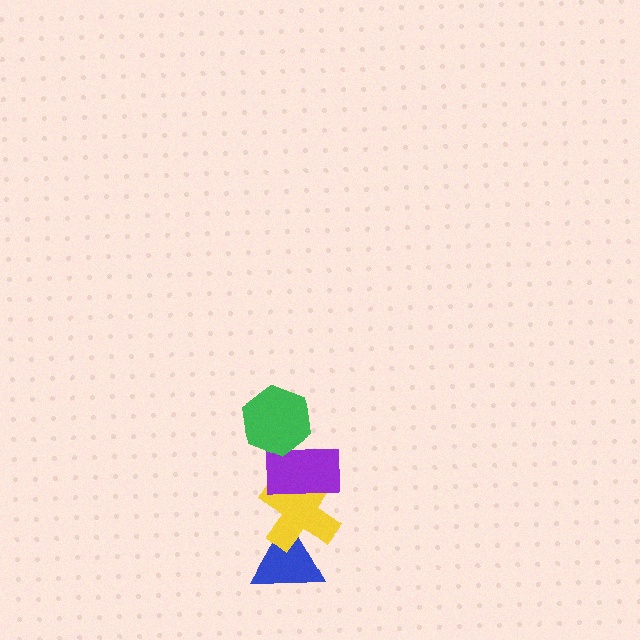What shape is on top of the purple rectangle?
The green hexagon is on top of the purple rectangle.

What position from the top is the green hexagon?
The green hexagon is 1st from the top.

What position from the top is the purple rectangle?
The purple rectangle is 2nd from the top.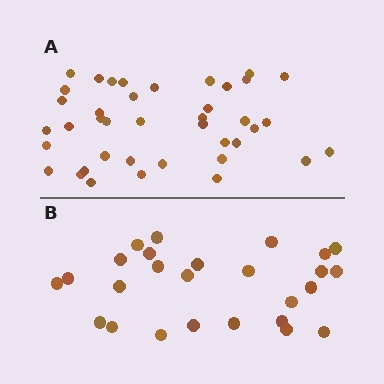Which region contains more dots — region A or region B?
Region A (the top region) has more dots.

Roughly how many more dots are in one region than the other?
Region A has approximately 15 more dots than region B.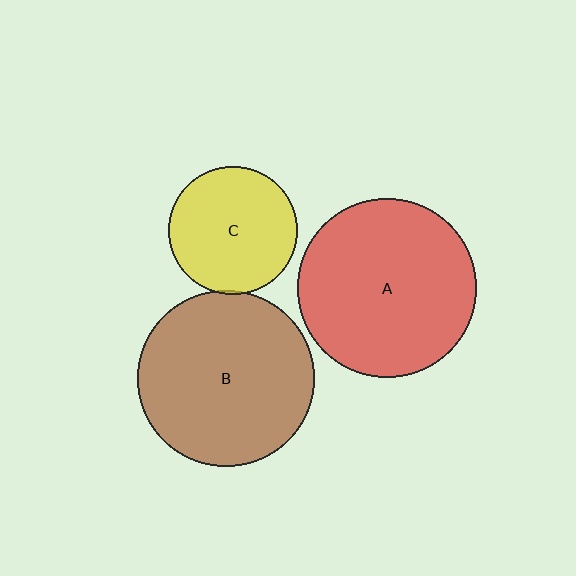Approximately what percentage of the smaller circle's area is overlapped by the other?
Approximately 5%.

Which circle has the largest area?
Circle A (red).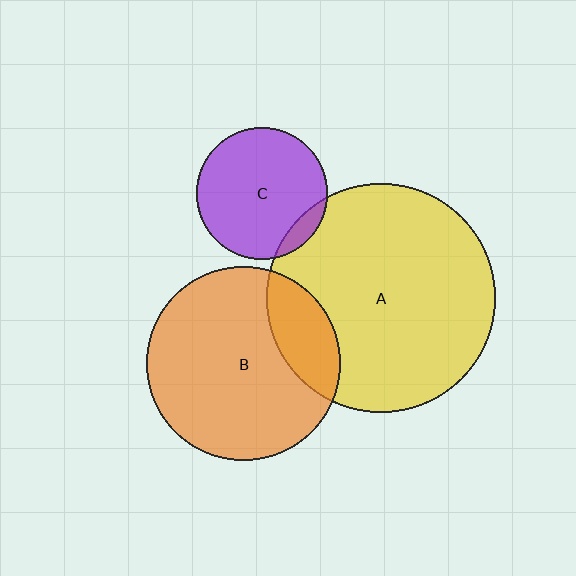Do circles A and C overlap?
Yes.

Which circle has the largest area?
Circle A (yellow).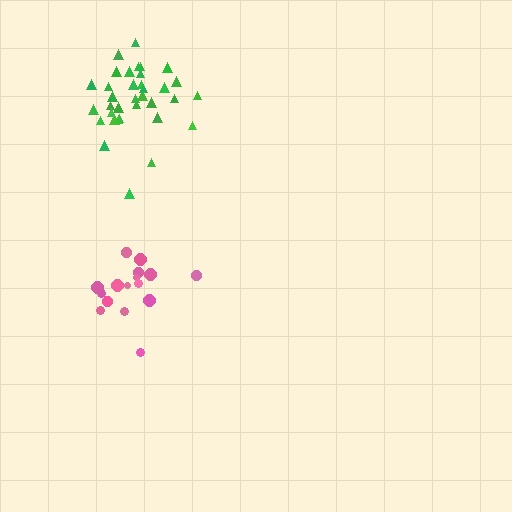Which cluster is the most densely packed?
Green.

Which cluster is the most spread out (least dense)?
Pink.